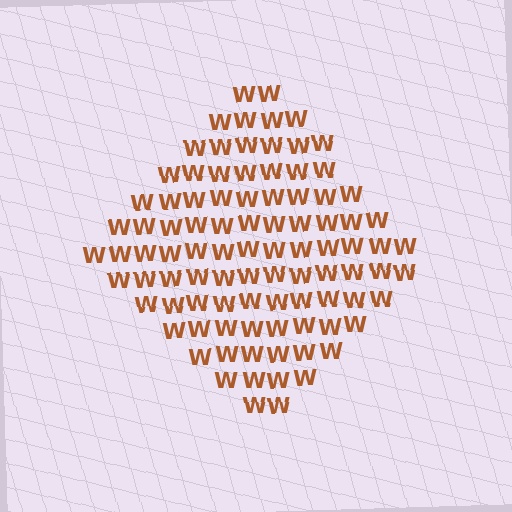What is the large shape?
The large shape is a diamond.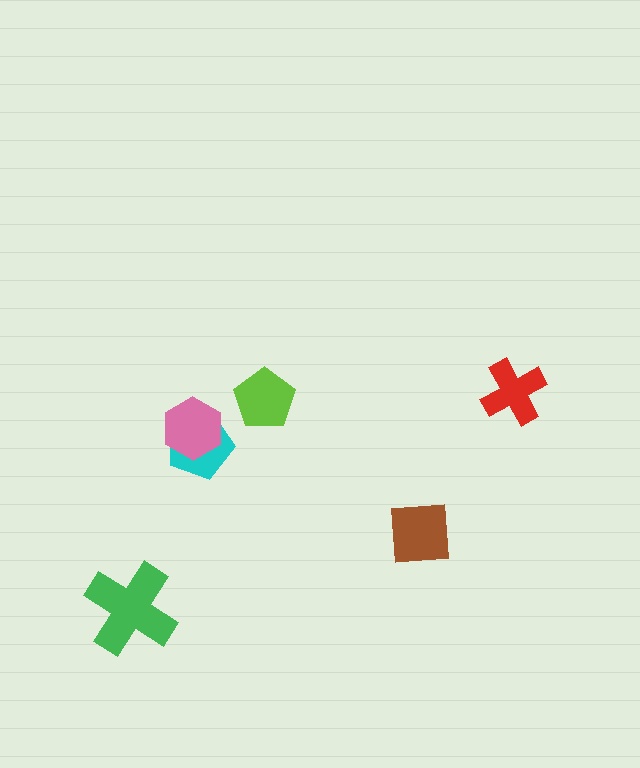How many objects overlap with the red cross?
0 objects overlap with the red cross.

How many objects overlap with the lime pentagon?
0 objects overlap with the lime pentagon.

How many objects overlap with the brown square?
0 objects overlap with the brown square.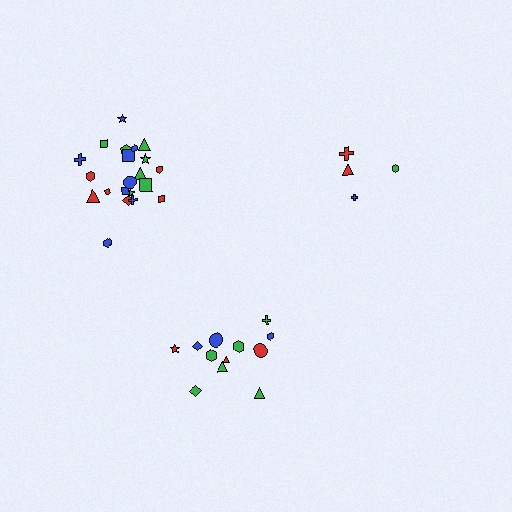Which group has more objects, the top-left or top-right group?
The top-left group.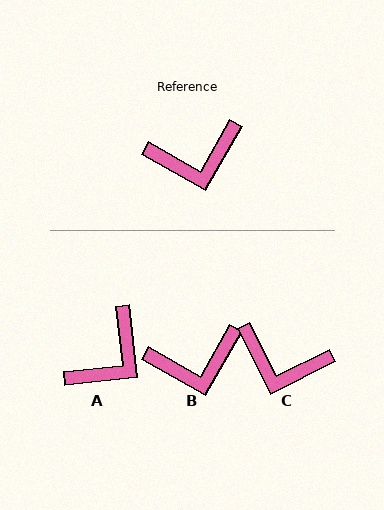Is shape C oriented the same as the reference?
No, it is off by about 34 degrees.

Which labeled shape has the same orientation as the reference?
B.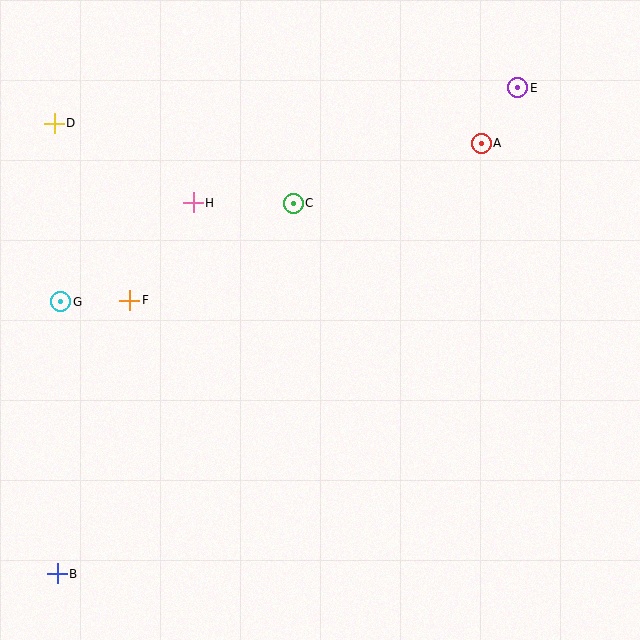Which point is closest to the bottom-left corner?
Point B is closest to the bottom-left corner.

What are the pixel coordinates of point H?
Point H is at (193, 203).